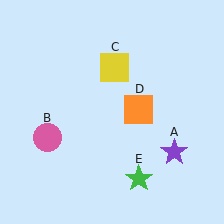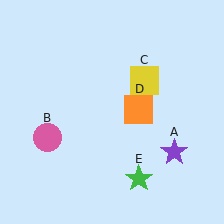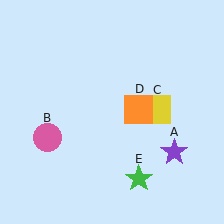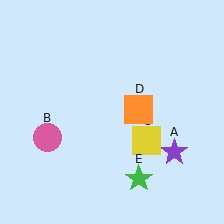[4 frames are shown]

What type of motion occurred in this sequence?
The yellow square (object C) rotated clockwise around the center of the scene.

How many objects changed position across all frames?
1 object changed position: yellow square (object C).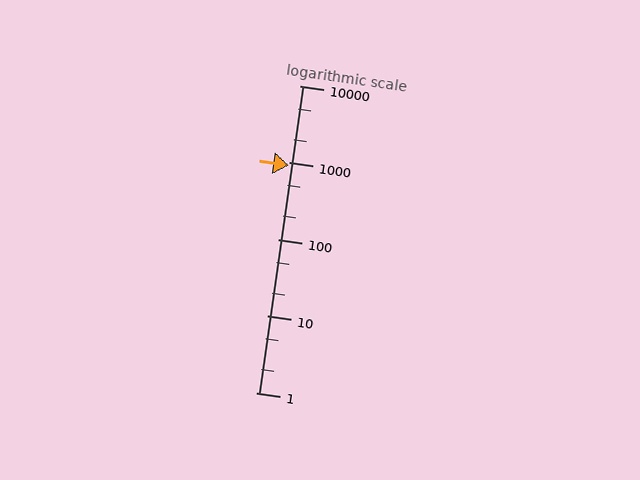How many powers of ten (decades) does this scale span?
The scale spans 4 decades, from 1 to 10000.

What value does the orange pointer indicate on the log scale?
The pointer indicates approximately 910.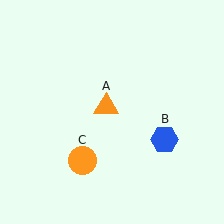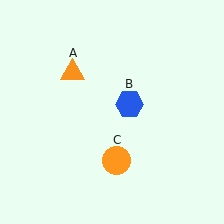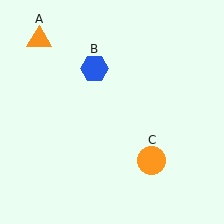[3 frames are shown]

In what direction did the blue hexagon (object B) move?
The blue hexagon (object B) moved up and to the left.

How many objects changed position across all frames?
3 objects changed position: orange triangle (object A), blue hexagon (object B), orange circle (object C).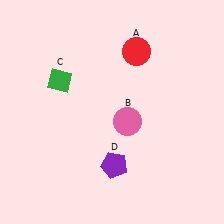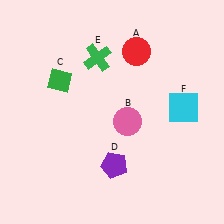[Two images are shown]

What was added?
A green cross (E), a cyan square (F) were added in Image 2.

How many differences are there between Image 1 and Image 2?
There are 2 differences between the two images.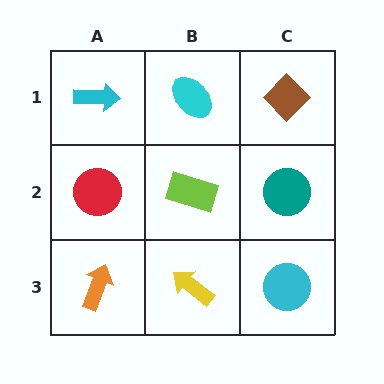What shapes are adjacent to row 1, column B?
A lime rectangle (row 2, column B), a cyan arrow (row 1, column A), a brown diamond (row 1, column C).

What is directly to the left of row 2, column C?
A lime rectangle.